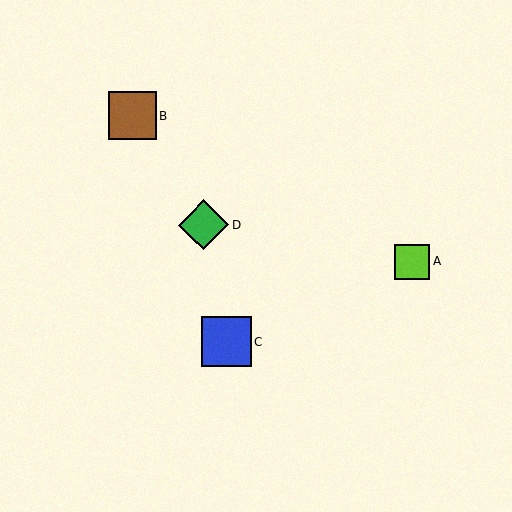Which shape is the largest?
The green diamond (labeled D) is the largest.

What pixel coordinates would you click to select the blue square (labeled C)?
Click at (226, 342) to select the blue square C.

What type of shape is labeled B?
Shape B is a brown square.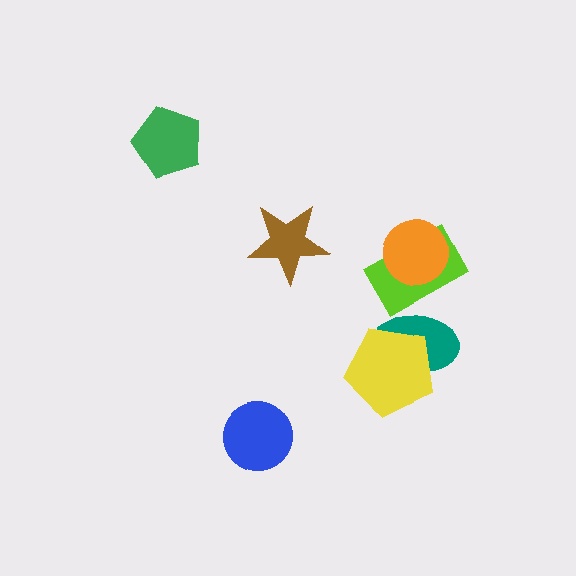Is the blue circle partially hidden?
No, no other shape covers it.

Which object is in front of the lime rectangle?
The orange circle is in front of the lime rectangle.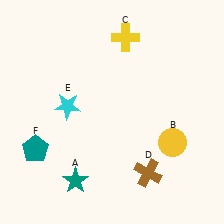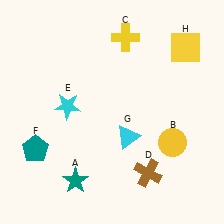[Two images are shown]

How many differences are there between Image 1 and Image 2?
There are 2 differences between the two images.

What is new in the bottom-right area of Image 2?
A cyan triangle (G) was added in the bottom-right area of Image 2.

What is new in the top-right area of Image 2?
A yellow square (H) was added in the top-right area of Image 2.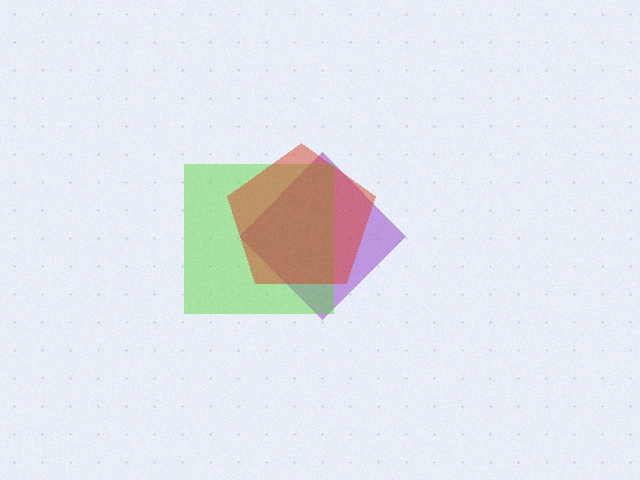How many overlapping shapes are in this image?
There are 3 overlapping shapes in the image.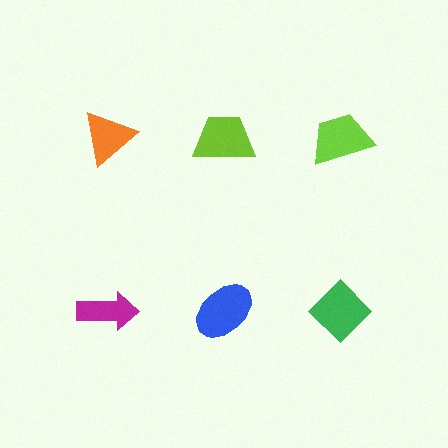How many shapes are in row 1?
3 shapes.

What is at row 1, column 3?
A lime trapezoid.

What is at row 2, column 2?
A blue ellipse.